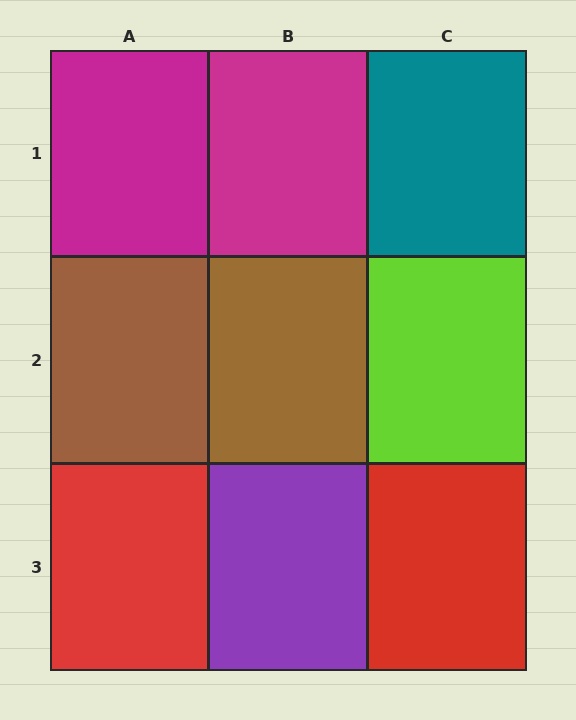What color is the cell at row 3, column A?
Red.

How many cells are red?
2 cells are red.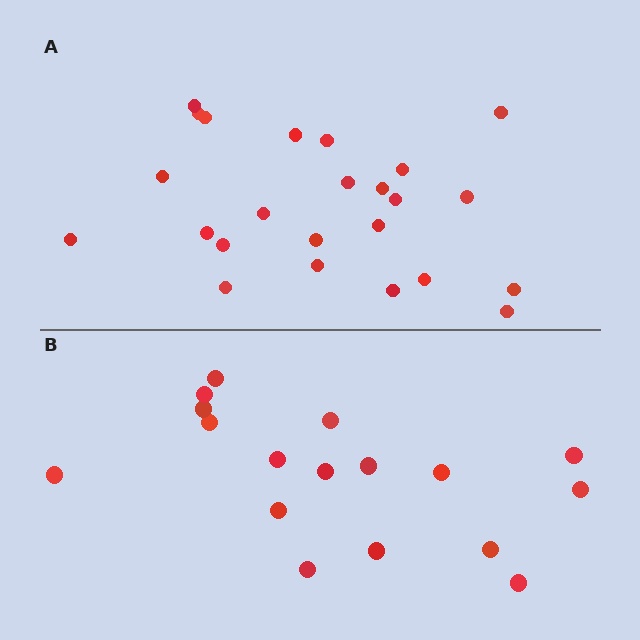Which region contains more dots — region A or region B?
Region A (the top region) has more dots.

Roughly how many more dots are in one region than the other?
Region A has roughly 8 or so more dots than region B.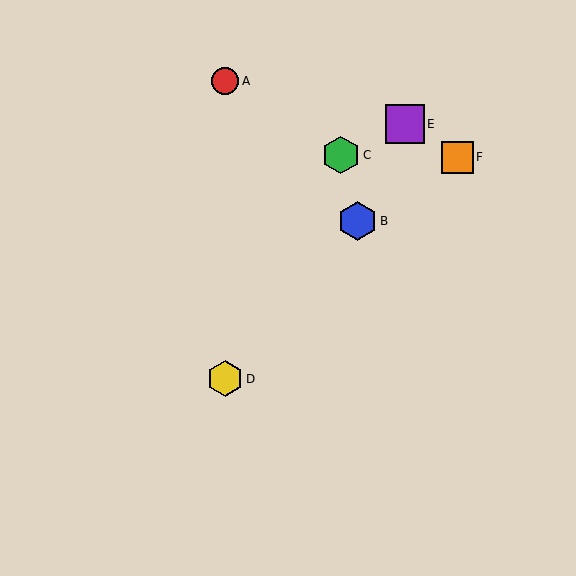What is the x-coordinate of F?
Object F is at x≈457.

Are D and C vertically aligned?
No, D is at x≈225 and C is at x≈341.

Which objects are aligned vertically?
Objects A, D are aligned vertically.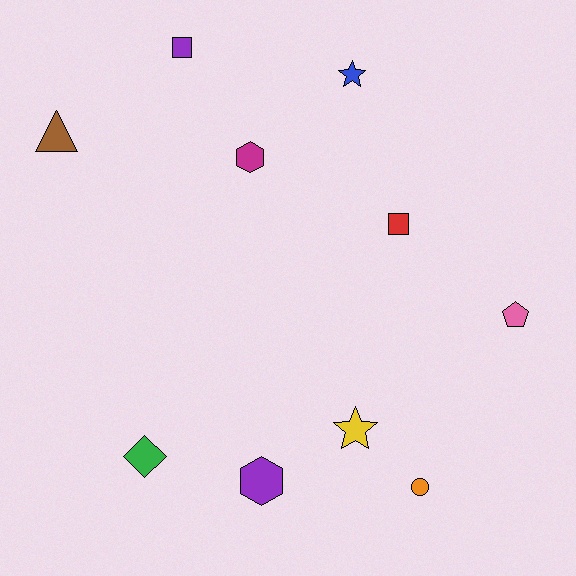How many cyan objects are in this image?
There are no cyan objects.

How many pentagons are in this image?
There is 1 pentagon.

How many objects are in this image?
There are 10 objects.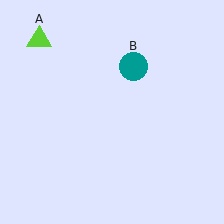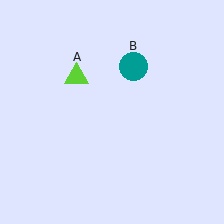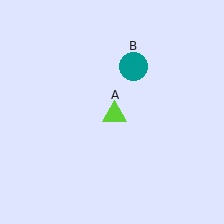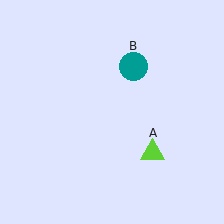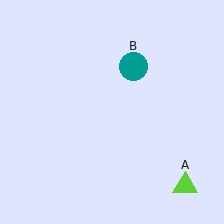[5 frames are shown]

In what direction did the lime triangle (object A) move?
The lime triangle (object A) moved down and to the right.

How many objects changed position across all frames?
1 object changed position: lime triangle (object A).